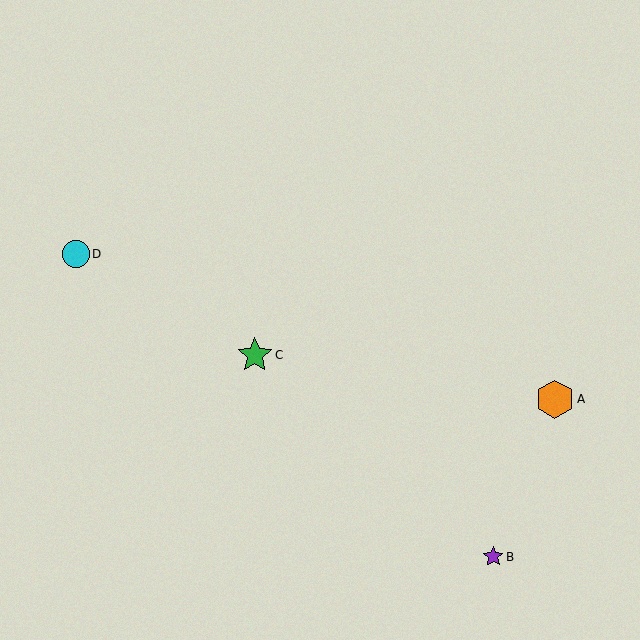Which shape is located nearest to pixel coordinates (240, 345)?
The green star (labeled C) at (255, 355) is nearest to that location.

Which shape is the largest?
The orange hexagon (labeled A) is the largest.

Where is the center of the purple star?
The center of the purple star is at (493, 557).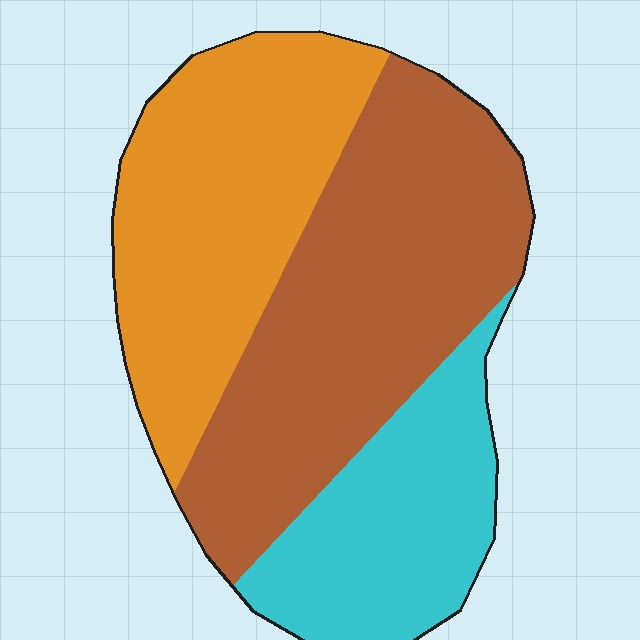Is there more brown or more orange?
Brown.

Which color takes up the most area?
Brown, at roughly 45%.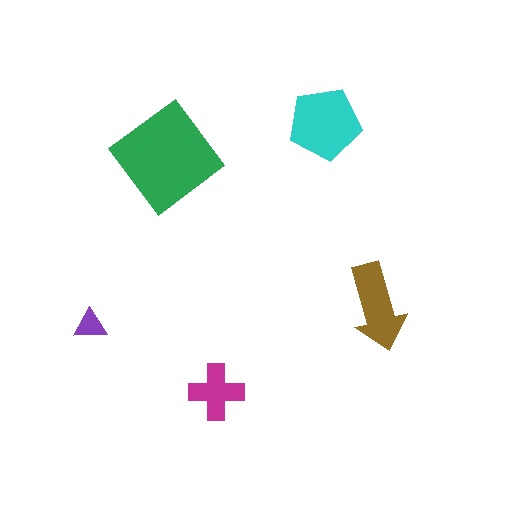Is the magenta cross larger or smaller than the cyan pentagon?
Smaller.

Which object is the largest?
The green diamond.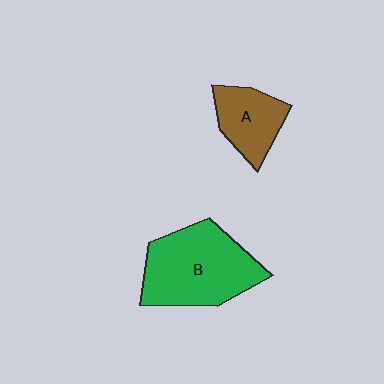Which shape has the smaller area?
Shape A (brown).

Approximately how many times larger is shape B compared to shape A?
Approximately 1.9 times.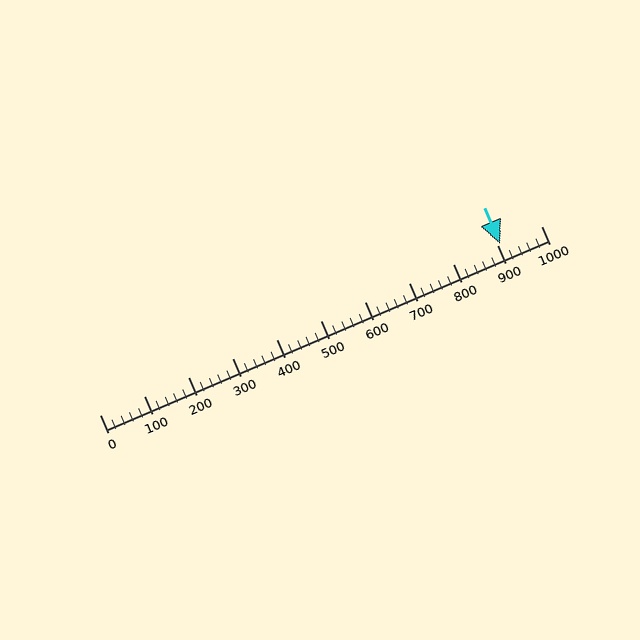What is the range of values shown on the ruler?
The ruler shows values from 0 to 1000.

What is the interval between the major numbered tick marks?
The major tick marks are spaced 100 units apart.